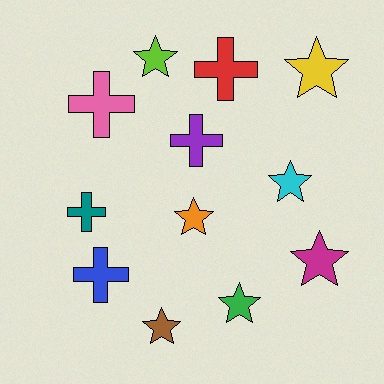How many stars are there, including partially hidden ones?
There are 7 stars.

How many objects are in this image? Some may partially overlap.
There are 12 objects.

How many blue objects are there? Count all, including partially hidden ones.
There is 1 blue object.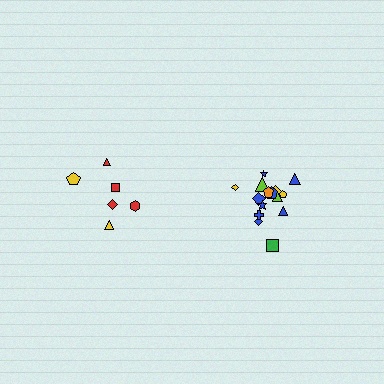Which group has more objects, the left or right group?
The right group.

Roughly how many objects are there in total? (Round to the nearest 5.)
Roughly 20 objects in total.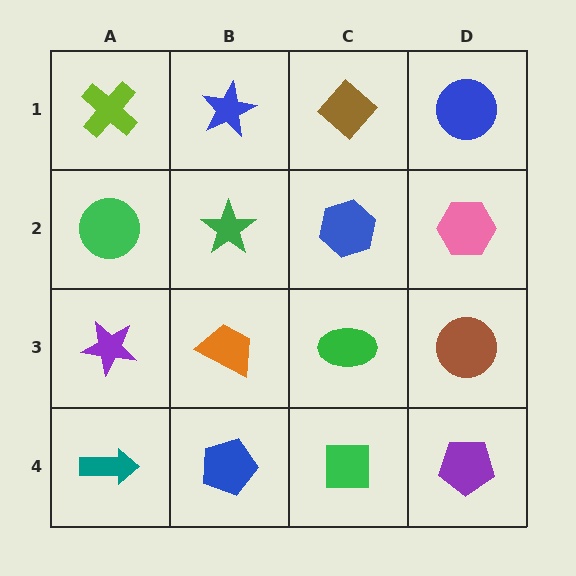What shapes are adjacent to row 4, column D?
A brown circle (row 3, column D), a green square (row 4, column C).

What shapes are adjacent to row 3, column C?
A blue hexagon (row 2, column C), a green square (row 4, column C), an orange trapezoid (row 3, column B), a brown circle (row 3, column D).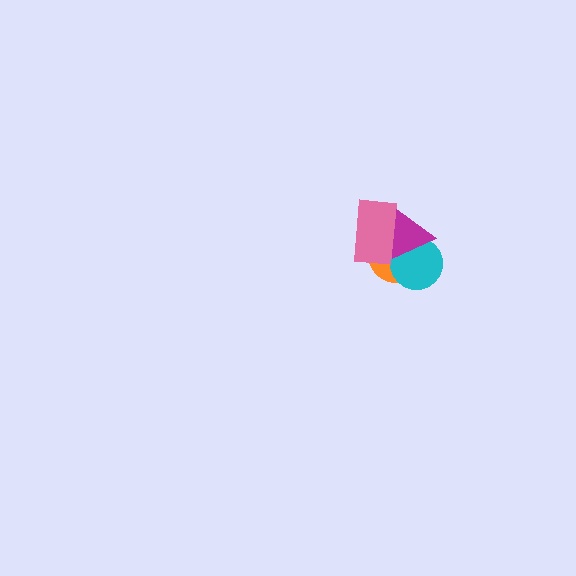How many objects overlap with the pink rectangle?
2 objects overlap with the pink rectangle.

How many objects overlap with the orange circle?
3 objects overlap with the orange circle.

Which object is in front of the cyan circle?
The magenta triangle is in front of the cyan circle.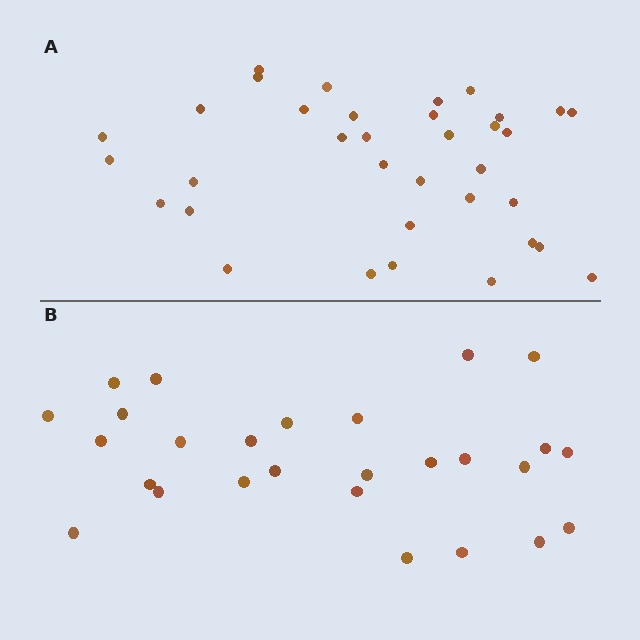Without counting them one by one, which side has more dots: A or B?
Region A (the top region) has more dots.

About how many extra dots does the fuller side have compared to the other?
Region A has roughly 8 or so more dots than region B.